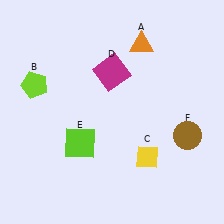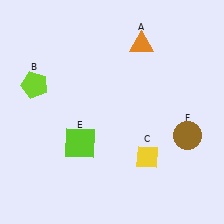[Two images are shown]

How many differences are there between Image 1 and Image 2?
There is 1 difference between the two images.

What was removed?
The magenta square (D) was removed in Image 2.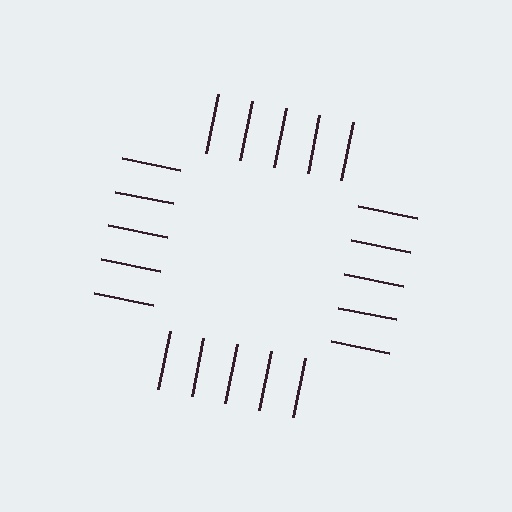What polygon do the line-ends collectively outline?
An illusory square — the line segments terminate on its edges but no continuous stroke is drawn.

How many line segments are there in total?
20 — 5 along each of the 4 edges.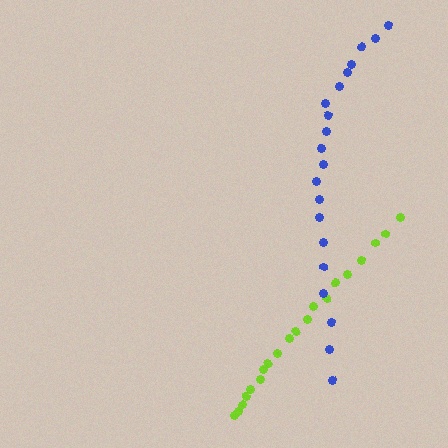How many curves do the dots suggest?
There are 2 distinct paths.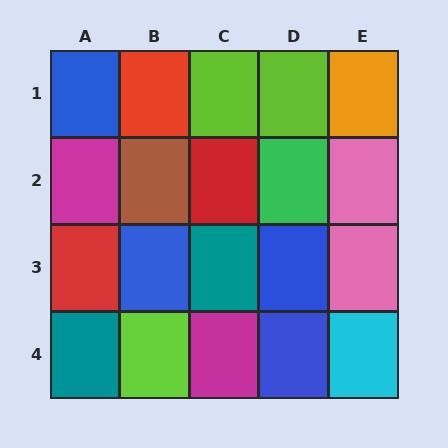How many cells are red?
3 cells are red.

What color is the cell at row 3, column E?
Pink.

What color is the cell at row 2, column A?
Magenta.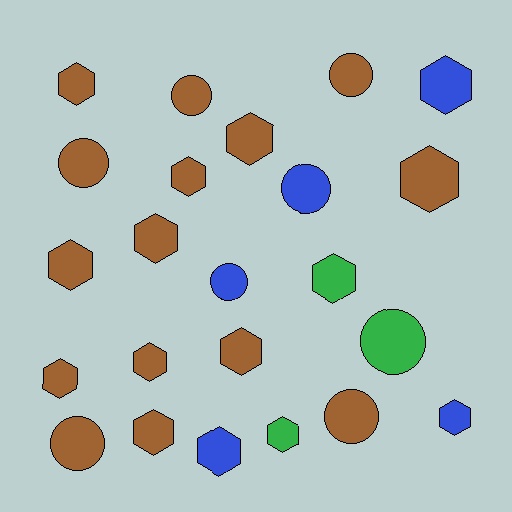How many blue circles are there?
There are 2 blue circles.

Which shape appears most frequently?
Hexagon, with 15 objects.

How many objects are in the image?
There are 23 objects.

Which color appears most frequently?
Brown, with 15 objects.